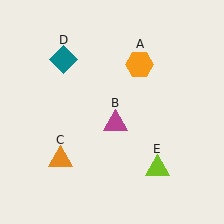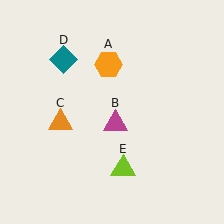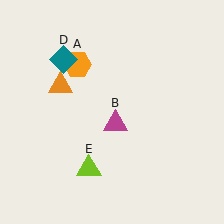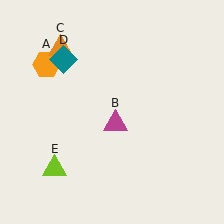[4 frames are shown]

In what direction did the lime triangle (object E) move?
The lime triangle (object E) moved left.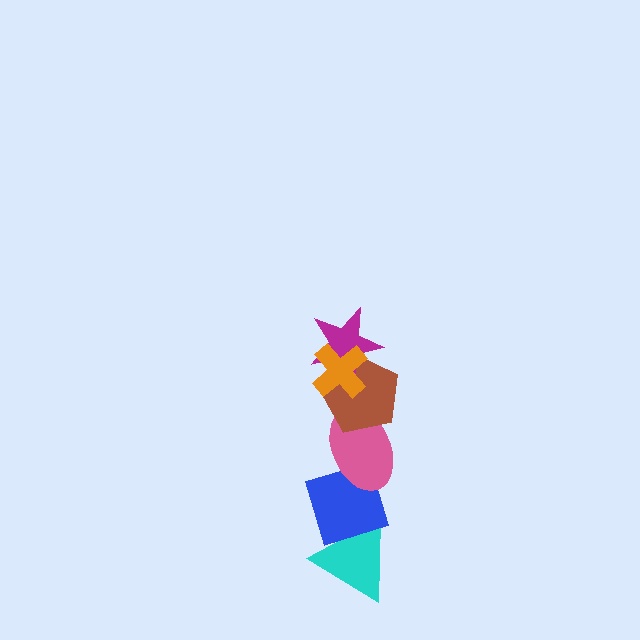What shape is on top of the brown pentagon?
The magenta star is on top of the brown pentagon.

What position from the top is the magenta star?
The magenta star is 2nd from the top.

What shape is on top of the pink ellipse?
The brown pentagon is on top of the pink ellipse.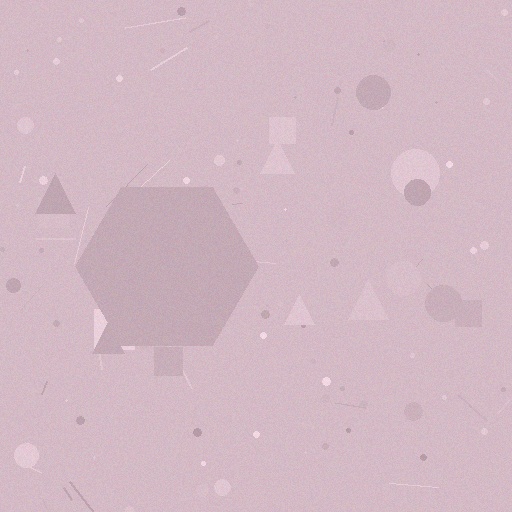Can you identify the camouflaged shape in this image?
The camouflaged shape is a hexagon.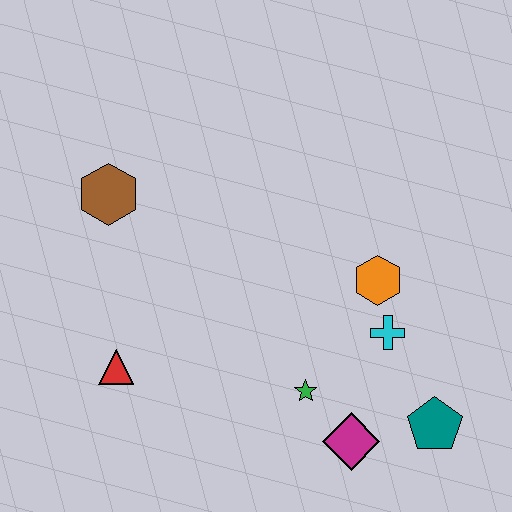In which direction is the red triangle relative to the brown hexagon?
The red triangle is below the brown hexagon.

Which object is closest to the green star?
The magenta diamond is closest to the green star.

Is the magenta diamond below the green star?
Yes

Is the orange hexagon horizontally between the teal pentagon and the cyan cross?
No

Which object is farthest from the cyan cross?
The brown hexagon is farthest from the cyan cross.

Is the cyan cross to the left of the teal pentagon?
Yes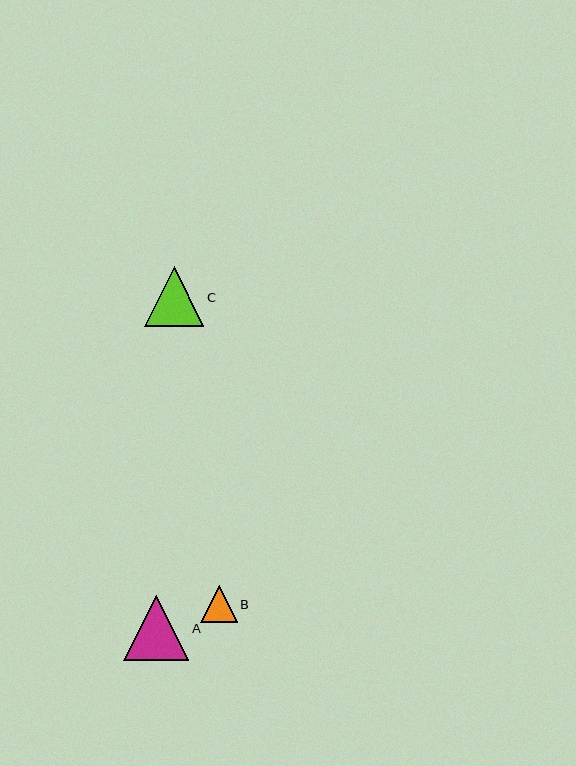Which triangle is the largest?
Triangle A is the largest with a size of approximately 65 pixels.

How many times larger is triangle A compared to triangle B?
Triangle A is approximately 1.8 times the size of triangle B.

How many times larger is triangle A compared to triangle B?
Triangle A is approximately 1.8 times the size of triangle B.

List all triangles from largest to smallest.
From largest to smallest: A, C, B.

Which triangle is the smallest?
Triangle B is the smallest with a size of approximately 37 pixels.